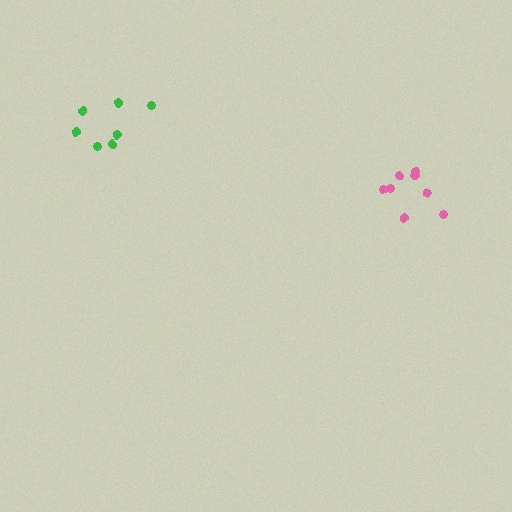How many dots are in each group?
Group 1: 8 dots, Group 2: 7 dots (15 total).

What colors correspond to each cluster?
The clusters are colored: pink, green.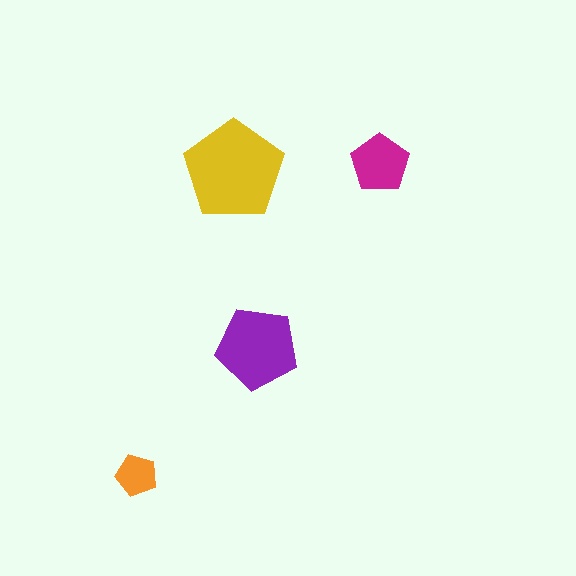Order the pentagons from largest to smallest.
the yellow one, the purple one, the magenta one, the orange one.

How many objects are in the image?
There are 4 objects in the image.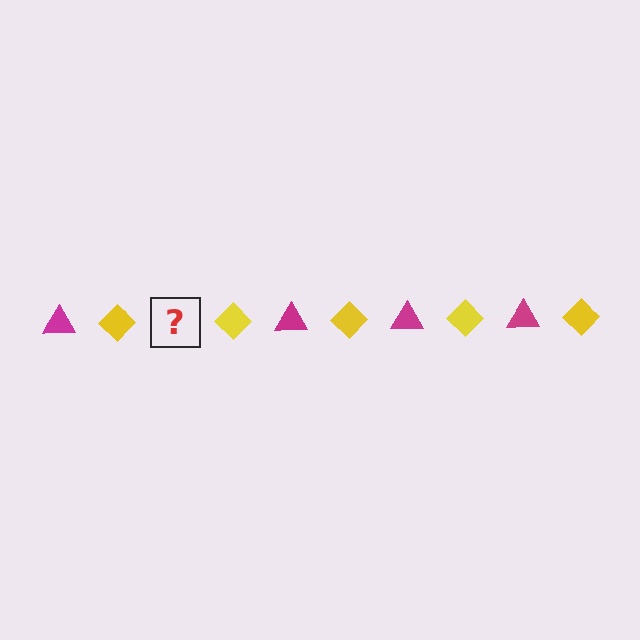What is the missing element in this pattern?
The missing element is a magenta triangle.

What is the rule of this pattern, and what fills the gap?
The rule is that the pattern alternates between magenta triangle and yellow diamond. The gap should be filled with a magenta triangle.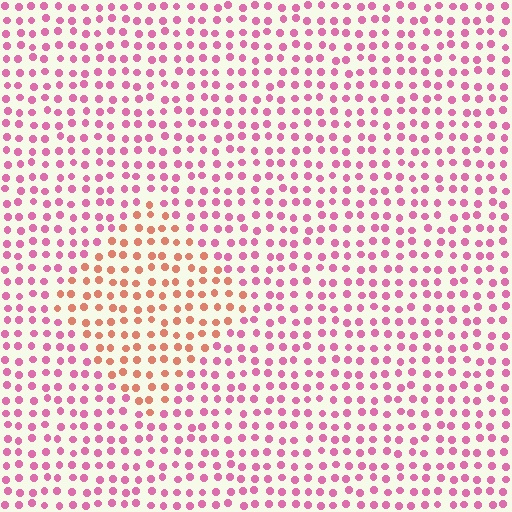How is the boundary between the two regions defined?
The boundary is defined purely by a slight shift in hue (about 45 degrees). Spacing, size, and orientation are identical on both sides.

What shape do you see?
I see a diamond.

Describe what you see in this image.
The image is filled with small pink elements in a uniform arrangement. A diamond-shaped region is visible where the elements are tinted to a slightly different hue, forming a subtle color boundary.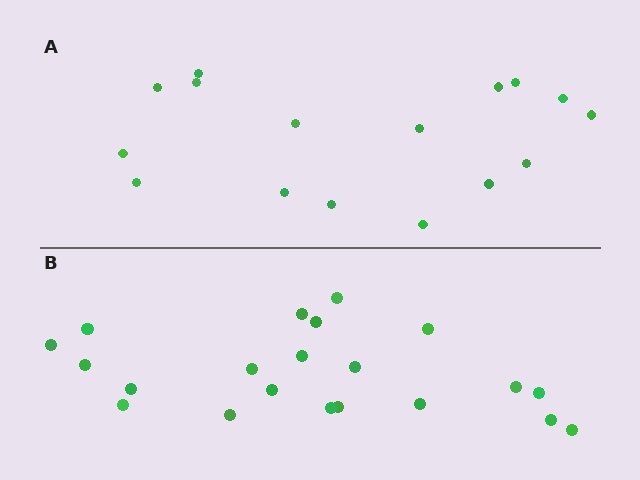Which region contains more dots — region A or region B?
Region B (the bottom region) has more dots.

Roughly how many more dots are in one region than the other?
Region B has about 5 more dots than region A.